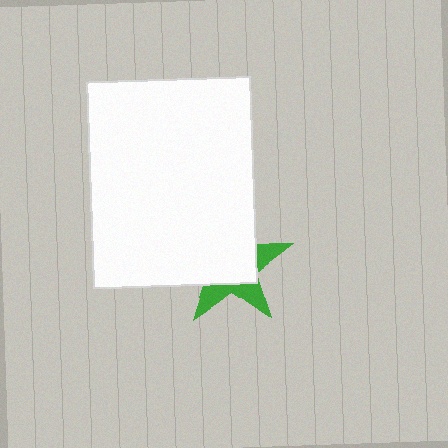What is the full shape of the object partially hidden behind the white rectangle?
The partially hidden object is a green star.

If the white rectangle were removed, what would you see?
You would see the complete green star.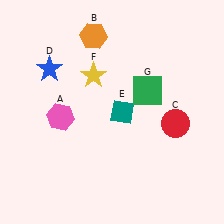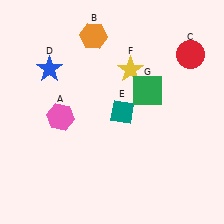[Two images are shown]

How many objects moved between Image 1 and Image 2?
2 objects moved between the two images.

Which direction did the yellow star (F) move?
The yellow star (F) moved right.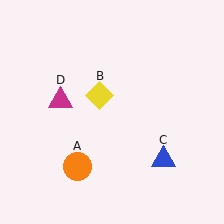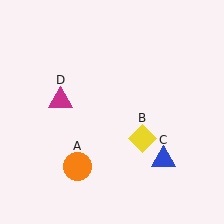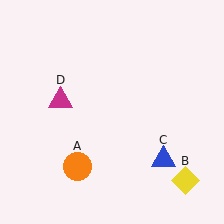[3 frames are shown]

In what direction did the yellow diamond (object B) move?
The yellow diamond (object B) moved down and to the right.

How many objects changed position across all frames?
1 object changed position: yellow diamond (object B).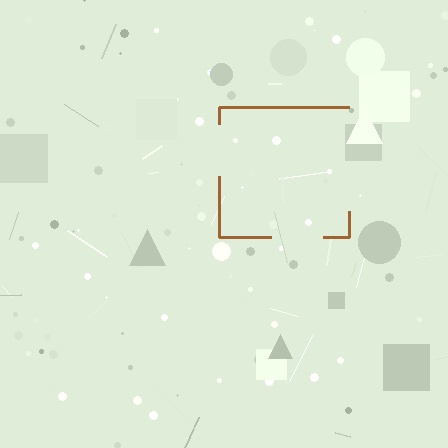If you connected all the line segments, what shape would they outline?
They would outline a square.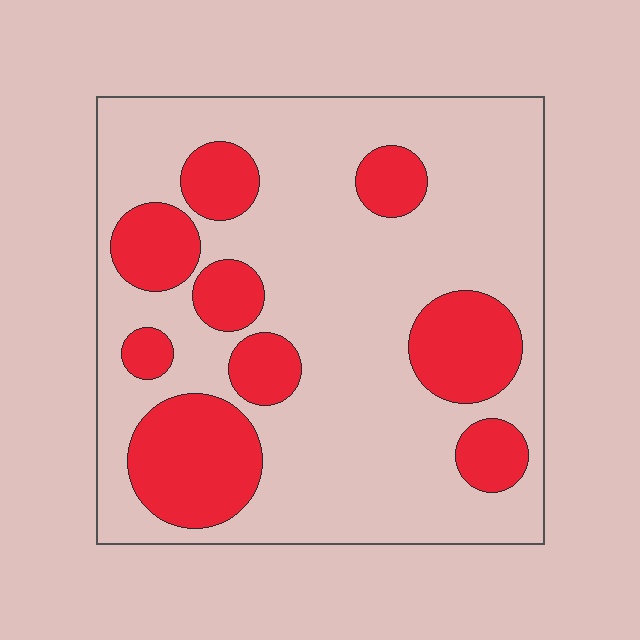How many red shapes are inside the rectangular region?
9.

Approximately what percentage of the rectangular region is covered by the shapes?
Approximately 25%.